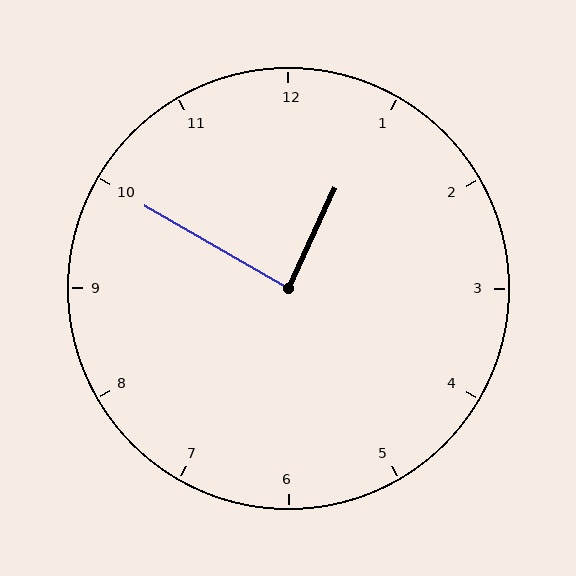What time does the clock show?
12:50.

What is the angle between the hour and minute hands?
Approximately 85 degrees.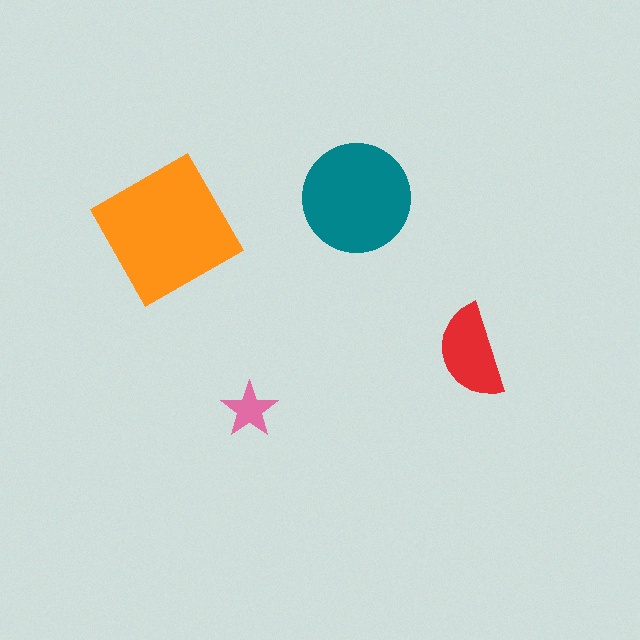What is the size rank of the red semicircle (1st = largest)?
3rd.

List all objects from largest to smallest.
The orange square, the teal circle, the red semicircle, the pink star.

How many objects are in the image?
There are 4 objects in the image.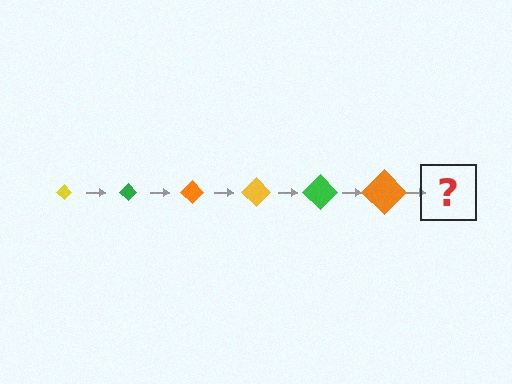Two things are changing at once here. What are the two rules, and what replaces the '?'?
The two rules are that the diamond grows larger each step and the color cycles through yellow, green, and orange. The '?' should be a yellow diamond, larger than the previous one.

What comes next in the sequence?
The next element should be a yellow diamond, larger than the previous one.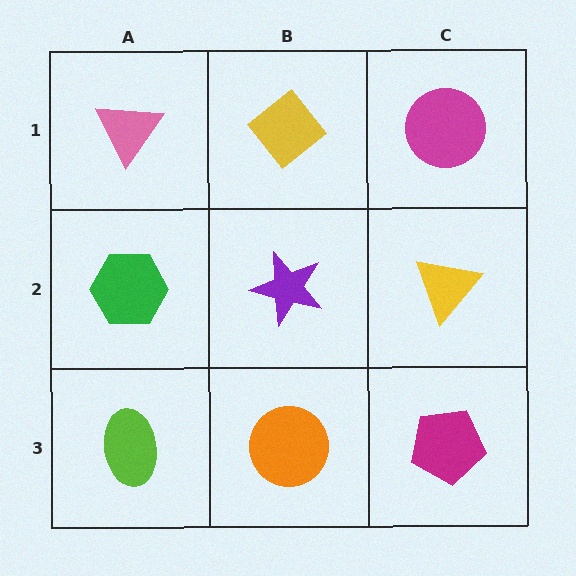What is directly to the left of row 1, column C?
A yellow diamond.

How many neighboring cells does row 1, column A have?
2.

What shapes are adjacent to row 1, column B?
A purple star (row 2, column B), a pink triangle (row 1, column A), a magenta circle (row 1, column C).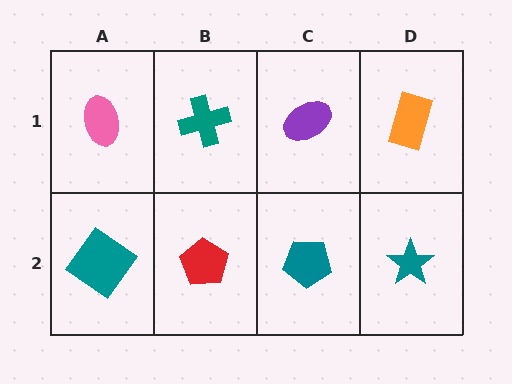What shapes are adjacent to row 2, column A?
A pink ellipse (row 1, column A), a red pentagon (row 2, column B).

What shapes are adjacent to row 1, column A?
A teal diamond (row 2, column A), a teal cross (row 1, column B).